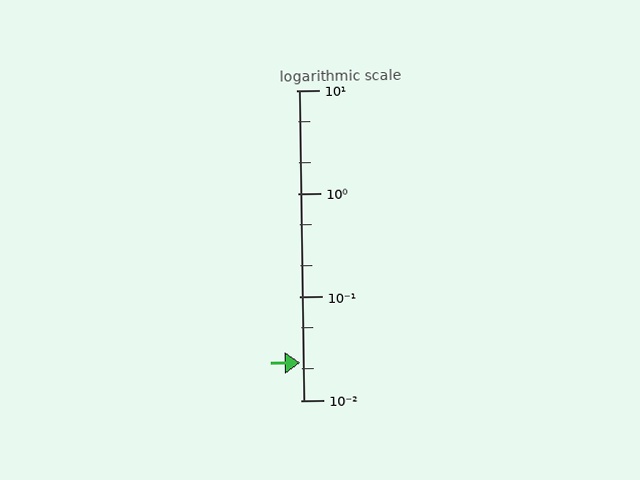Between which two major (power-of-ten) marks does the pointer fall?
The pointer is between 0.01 and 0.1.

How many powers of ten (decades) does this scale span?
The scale spans 3 decades, from 0.01 to 10.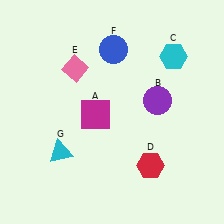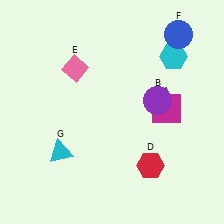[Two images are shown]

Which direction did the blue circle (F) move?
The blue circle (F) moved right.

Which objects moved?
The objects that moved are: the magenta square (A), the blue circle (F).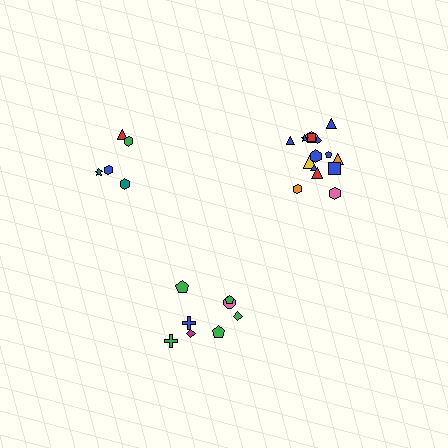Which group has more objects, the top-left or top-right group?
The top-right group.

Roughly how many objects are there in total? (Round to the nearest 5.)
Roughly 30 objects in total.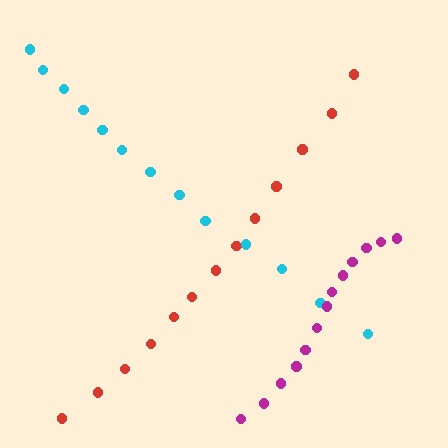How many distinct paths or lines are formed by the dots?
There are 3 distinct paths.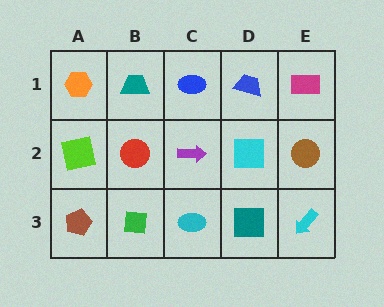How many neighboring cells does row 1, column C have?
3.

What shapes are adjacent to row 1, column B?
A red circle (row 2, column B), an orange hexagon (row 1, column A), a blue ellipse (row 1, column C).